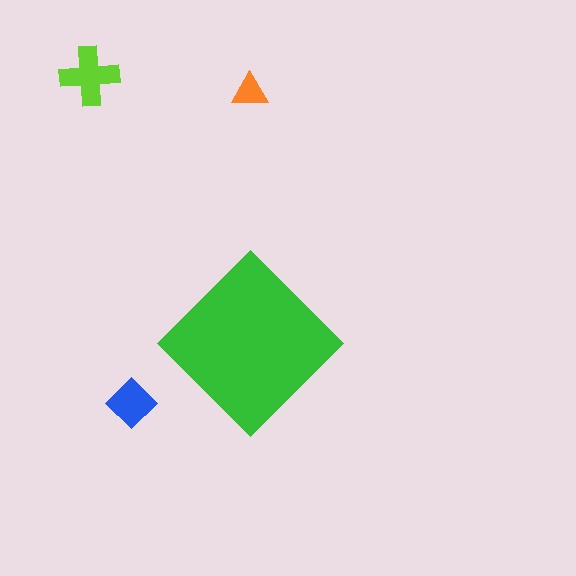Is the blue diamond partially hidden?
No, the blue diamond is fully visible.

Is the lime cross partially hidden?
No, the lime cross is fully visible.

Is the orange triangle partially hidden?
No, the orange triangle is fully visible.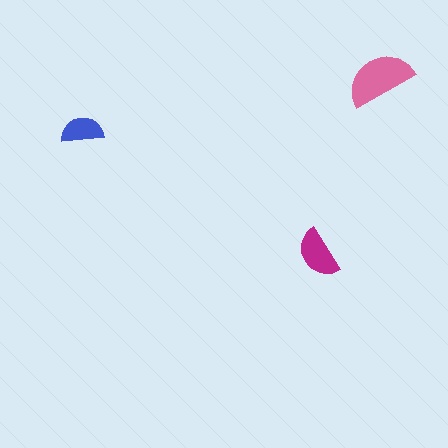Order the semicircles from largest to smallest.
the pink one, the magenta one, the blue one.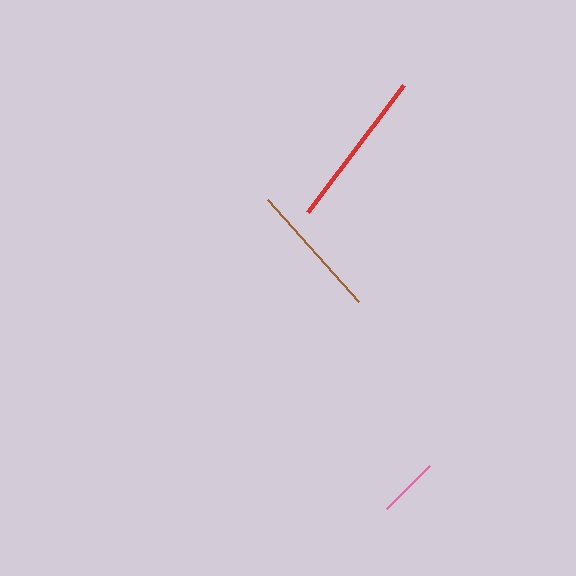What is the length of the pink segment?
The pink segment is approximately 61 pixels long.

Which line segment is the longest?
The red line is the longest at approximately 159 pixels.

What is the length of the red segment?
The red segment is approximately 159 pixels long.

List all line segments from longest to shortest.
From longest to shortest: red, brown, pink.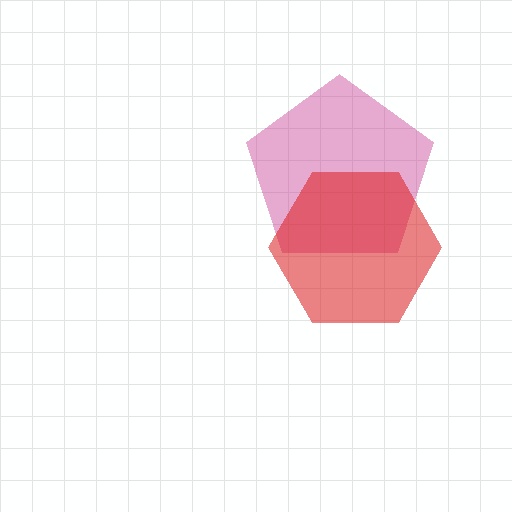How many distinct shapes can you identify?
There are 2 distinct shapes: a magenta pentagon, a red hexagon.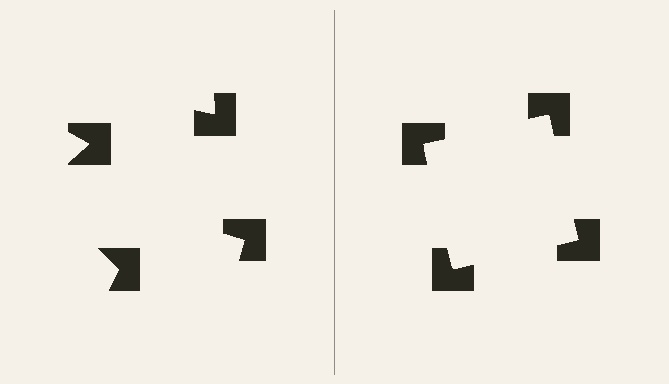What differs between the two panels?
The notched squares are positioned identically on both sides; only the wedge orientations differ. On the right they align to a square; on the left they are misaligned.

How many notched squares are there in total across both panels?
8 — 4 on each side.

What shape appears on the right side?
An illusory square.